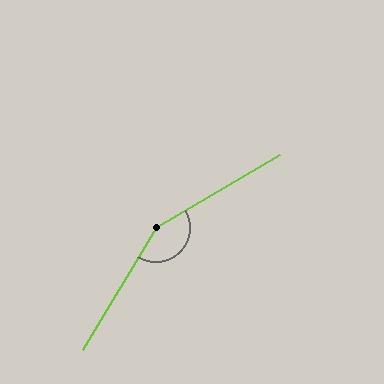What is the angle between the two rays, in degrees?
Approximately 152 degrees.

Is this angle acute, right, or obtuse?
It is obtuse.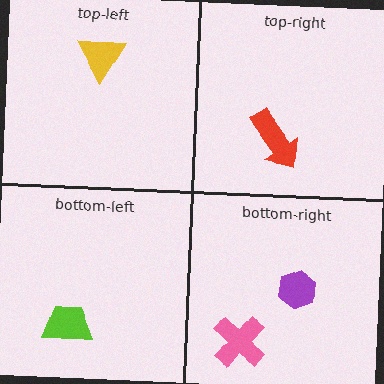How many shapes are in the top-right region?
1.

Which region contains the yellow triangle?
The top-left region.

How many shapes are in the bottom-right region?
2.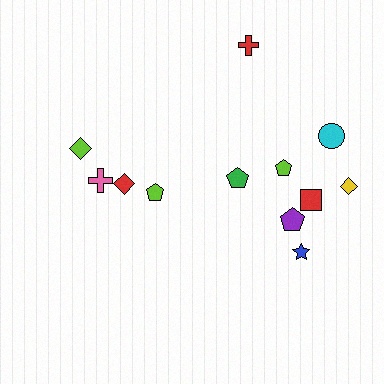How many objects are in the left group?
There are 4 objects.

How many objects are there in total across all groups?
There are 12 objects.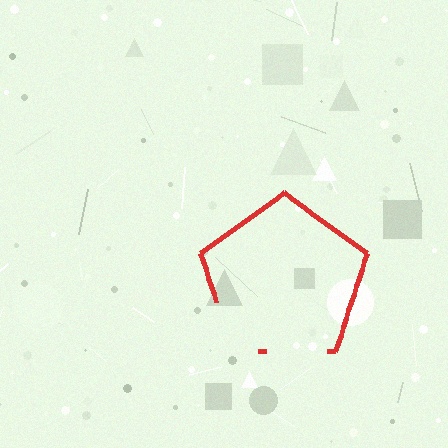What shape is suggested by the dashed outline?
The dashed outline suggests a pentagon.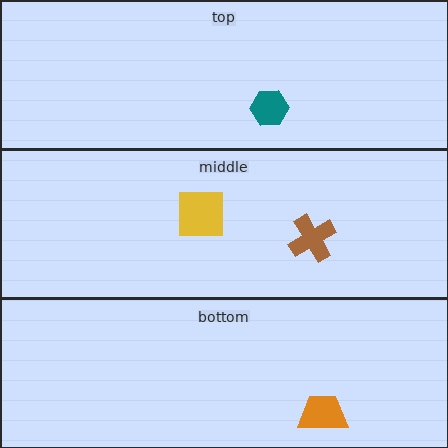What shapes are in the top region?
The teal hexagon.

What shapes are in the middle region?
The brown cross, the yellow square.